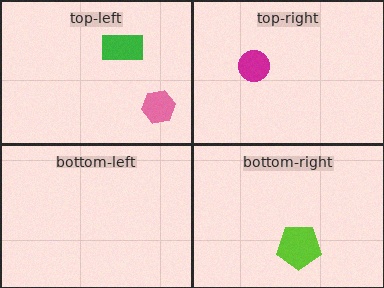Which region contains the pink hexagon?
The top-left region.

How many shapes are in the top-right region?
1.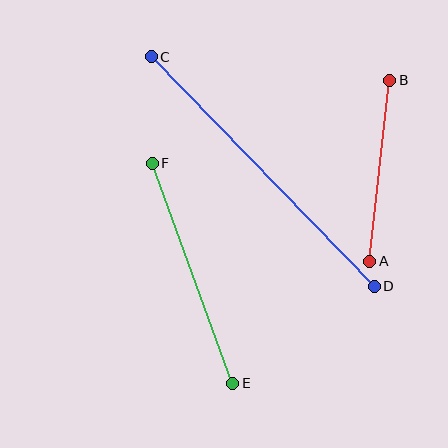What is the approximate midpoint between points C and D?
The midpoint is at approximately (263, 171) pixels.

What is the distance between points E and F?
The distance is approximately 234 pixels.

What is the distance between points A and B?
The distance is approximately 182 pixels.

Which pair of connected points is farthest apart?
Points C and D are farthest apart.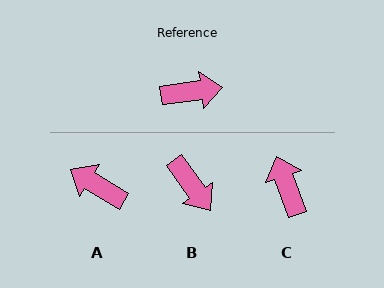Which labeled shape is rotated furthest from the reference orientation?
A, about 141 degrees away.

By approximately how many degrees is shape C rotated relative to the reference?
Approximately 102 degrees counter-clockwise.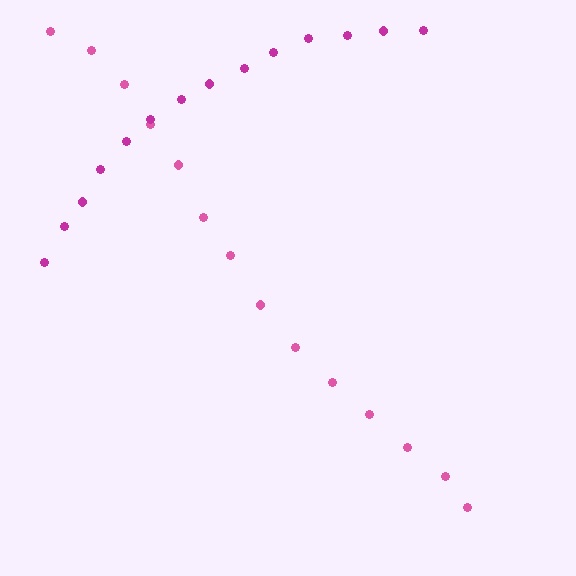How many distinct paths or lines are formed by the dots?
There are 2 distinct paths.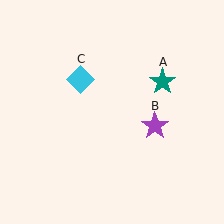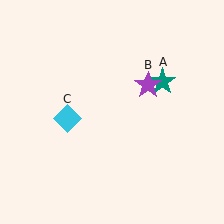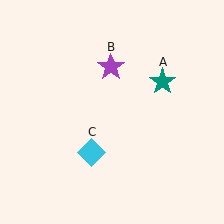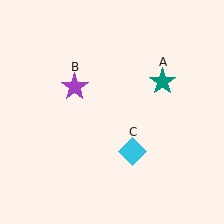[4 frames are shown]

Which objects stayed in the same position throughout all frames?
Teal star (object A) remained stationary.